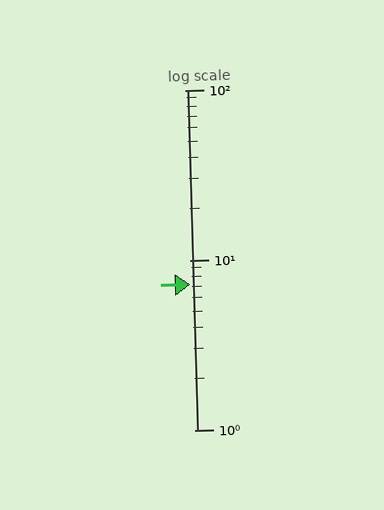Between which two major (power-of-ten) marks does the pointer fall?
The pointer is between 1 and 10.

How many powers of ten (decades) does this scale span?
The scale spans 2 decades, from 1 to 100.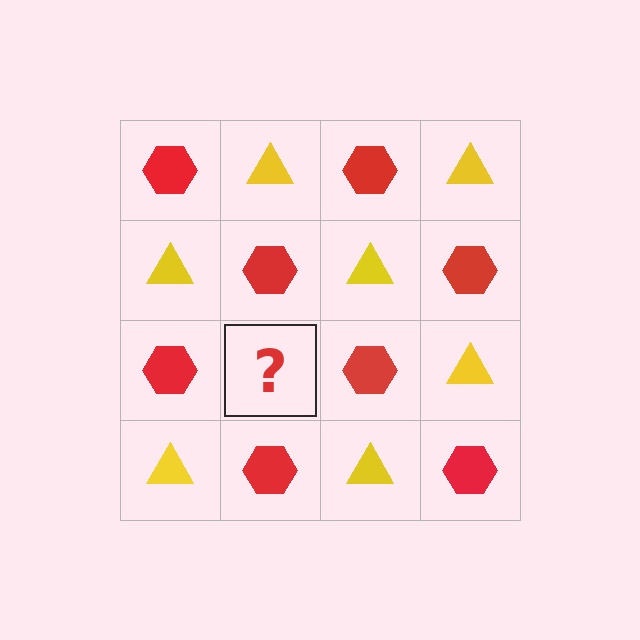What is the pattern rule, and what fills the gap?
The rule is that it alternates red hexagon and yellow triangle in a checkerboard pattern. The gap should be filled with a yellow triangle.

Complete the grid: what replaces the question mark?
The question mark should be replaced with a yellow triangle.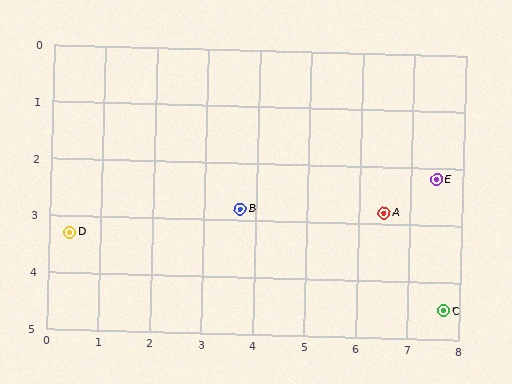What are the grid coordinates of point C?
Point C is at approximately (7.7, 4.5).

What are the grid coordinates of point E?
Point E is at approximately (7.5, 2.2).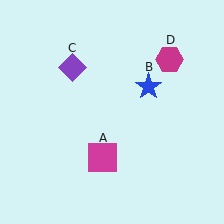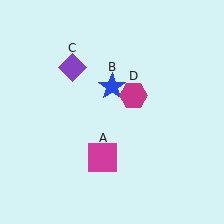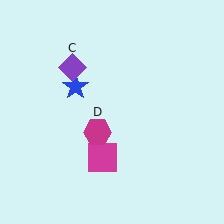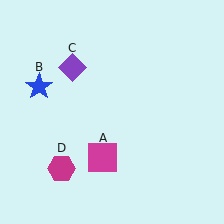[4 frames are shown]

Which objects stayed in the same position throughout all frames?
Magenta square (object A) and purple diamond (object C) remained stationary.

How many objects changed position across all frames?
2 objects changed position: blue star (object B), magenta hexagon (object D).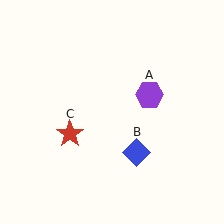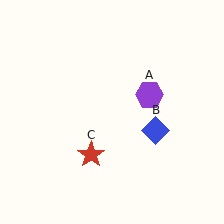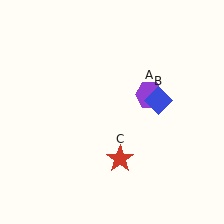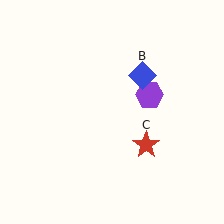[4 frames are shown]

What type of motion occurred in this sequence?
The blue diamond (object B), red star (object C) rotated counterclockwise around the center of the scene.